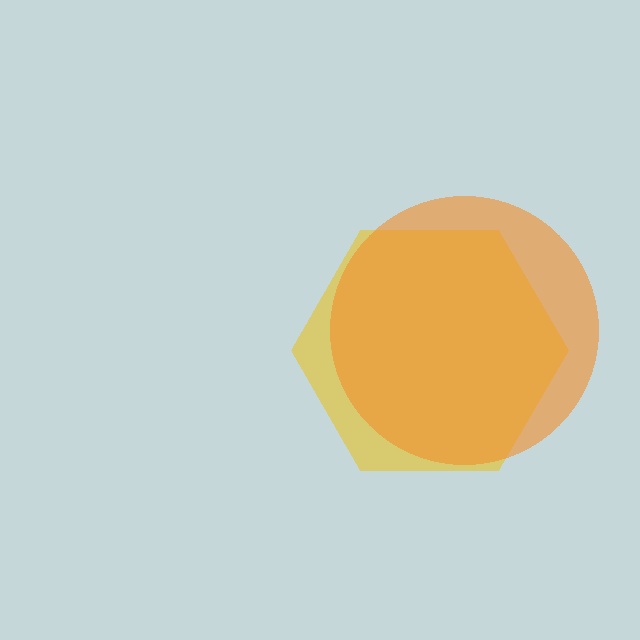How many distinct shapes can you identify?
There are 2 distinct shapes: a yellow hexagon, an orange circle.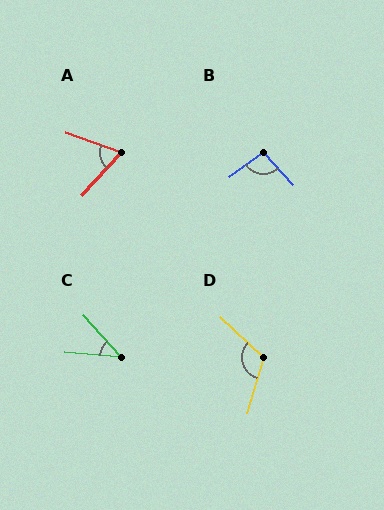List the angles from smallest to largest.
C (44°), A (68°), B (97°), D (116°).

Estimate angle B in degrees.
Approximately 97 degrees.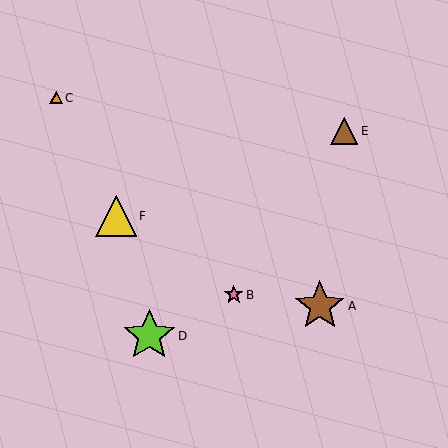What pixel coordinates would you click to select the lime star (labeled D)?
Click at (149, 336) to select the lime star D.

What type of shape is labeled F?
Shape F is a yellow triangle.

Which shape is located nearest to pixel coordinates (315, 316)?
The brown star (labeled A) at (320, 306) is nearest to that location.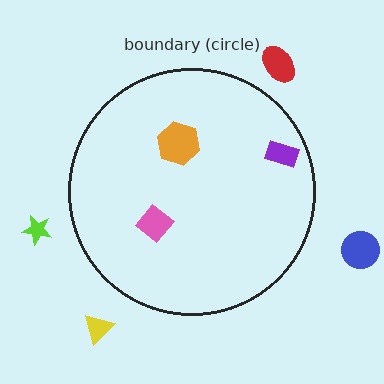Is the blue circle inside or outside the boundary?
Outside.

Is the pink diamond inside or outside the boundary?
Inside.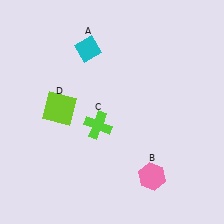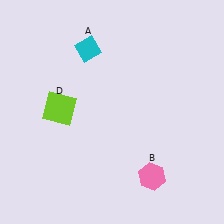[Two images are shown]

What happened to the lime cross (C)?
The lime cross (C) was removed in Image 2. It was in the bottom-left area of Image 1.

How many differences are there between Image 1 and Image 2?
There is 1 difference between the two images.